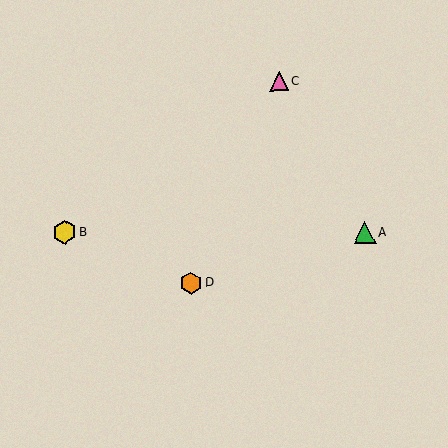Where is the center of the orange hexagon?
The center of the orange hexagon is at (191, 283).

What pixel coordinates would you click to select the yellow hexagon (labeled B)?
Click at (64, 232) to select the yellow hexagon B.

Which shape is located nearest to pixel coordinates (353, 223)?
The green triangle (labeled A) at (365, 232) is nearest to that location.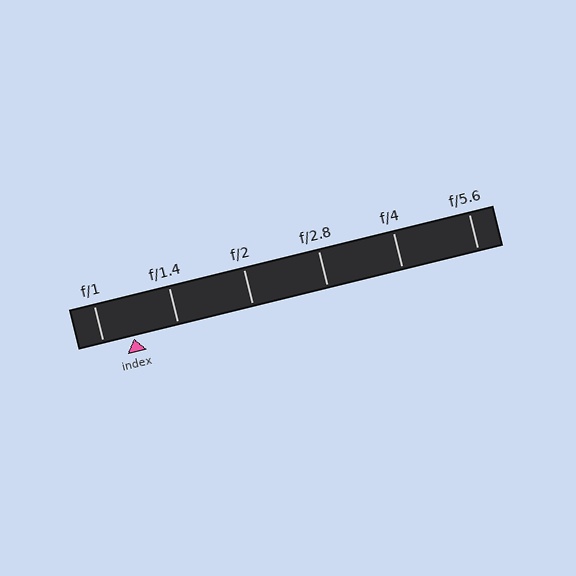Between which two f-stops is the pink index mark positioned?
The index mark is between f/1 and f/1.4.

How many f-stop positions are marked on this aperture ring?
There are 6 f-stop positions marked.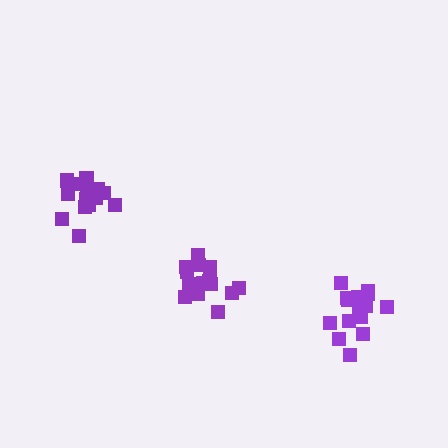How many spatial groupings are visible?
There are 3 spatial groupings.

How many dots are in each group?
Group 1: 14 dots, Group 2: 15 dots, Group 3: 15 dots (44 total).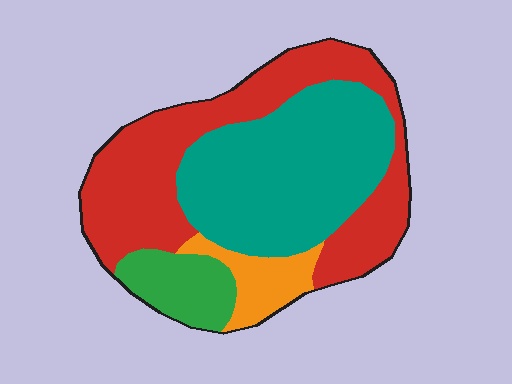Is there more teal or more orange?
Teal.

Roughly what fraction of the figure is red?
Red takes up between a third and a half of the figure.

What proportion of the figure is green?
Green takes up about one tenth (1/10) of the figure.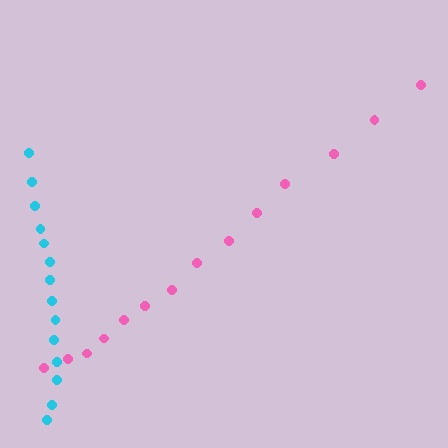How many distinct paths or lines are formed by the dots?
There are 2 distinct paths.